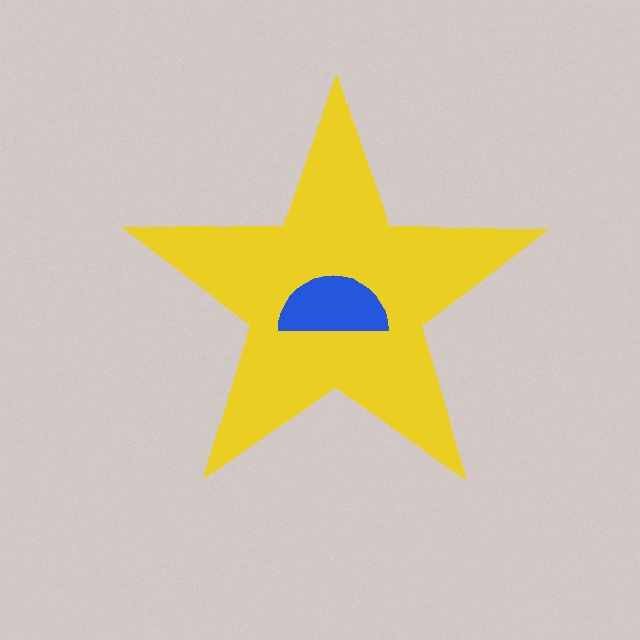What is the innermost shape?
The blue semicircle.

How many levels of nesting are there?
2.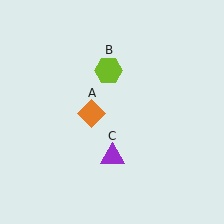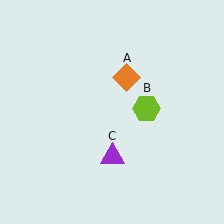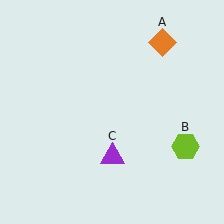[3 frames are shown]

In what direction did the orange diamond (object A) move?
The orange diamond (object A) moved up and to the right.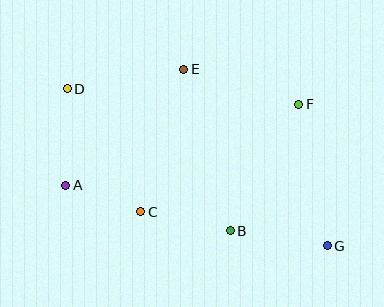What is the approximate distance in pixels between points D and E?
The distance between D and E is approximately 118 pixels.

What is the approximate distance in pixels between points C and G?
The distance between C and G is approximately 189 pixels.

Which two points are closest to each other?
Points A and C are closest to each other.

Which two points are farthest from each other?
Points D and G are farthest from each other.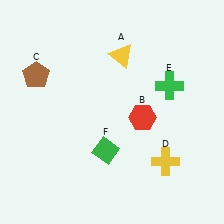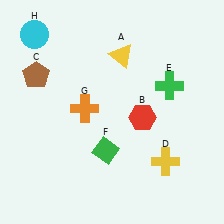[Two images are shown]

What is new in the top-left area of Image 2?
A cyan circle (H) was added in the top-left area of Image 2.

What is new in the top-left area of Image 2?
An orange cross (G) was added in the top-left area of Image 2.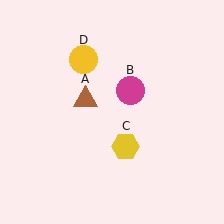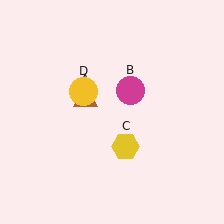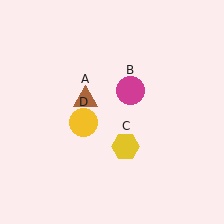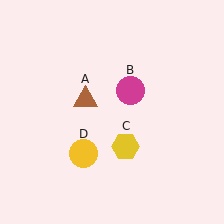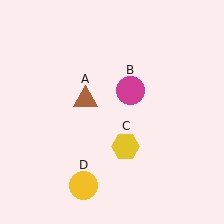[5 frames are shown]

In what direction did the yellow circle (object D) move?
The yellow circle (object D) moved down.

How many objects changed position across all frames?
1 object changed position: yellow circle (object D).